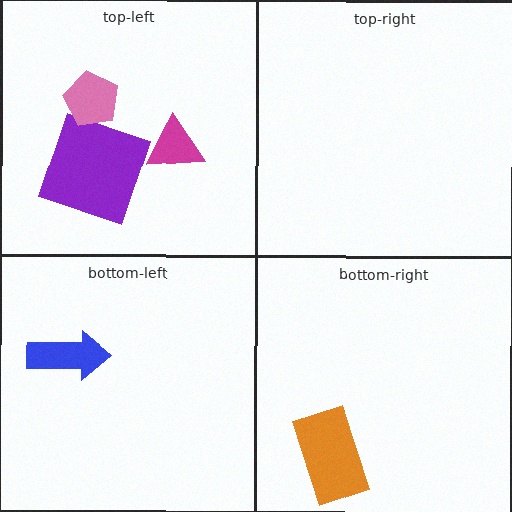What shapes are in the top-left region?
The purple square, the pink pentagon, the magenta triangle.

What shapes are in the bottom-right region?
The orange rectangle.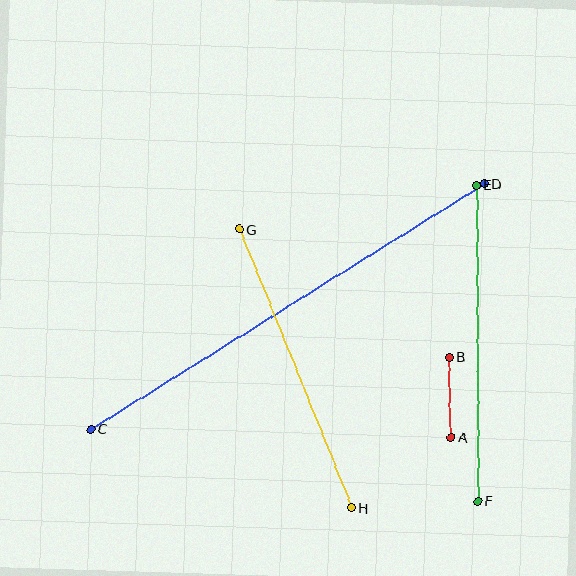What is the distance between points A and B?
The distance is approximately 80 pixels.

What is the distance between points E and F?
The distance is approximately 316 pixels.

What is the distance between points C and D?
The distance is approximately 464 pixels.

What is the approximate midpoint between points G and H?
The midpoint is at approximately (295, 368) pixels.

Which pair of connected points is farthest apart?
Points C and D are farthest apart.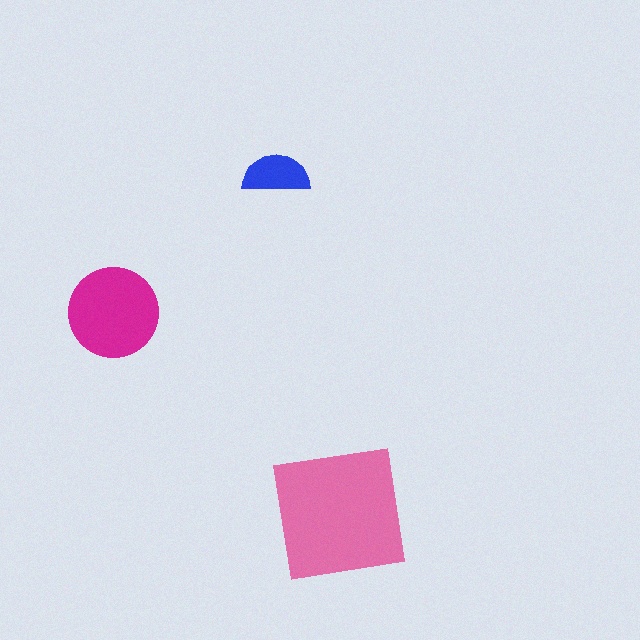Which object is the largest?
The pink square.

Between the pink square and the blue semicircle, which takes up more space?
The pink square.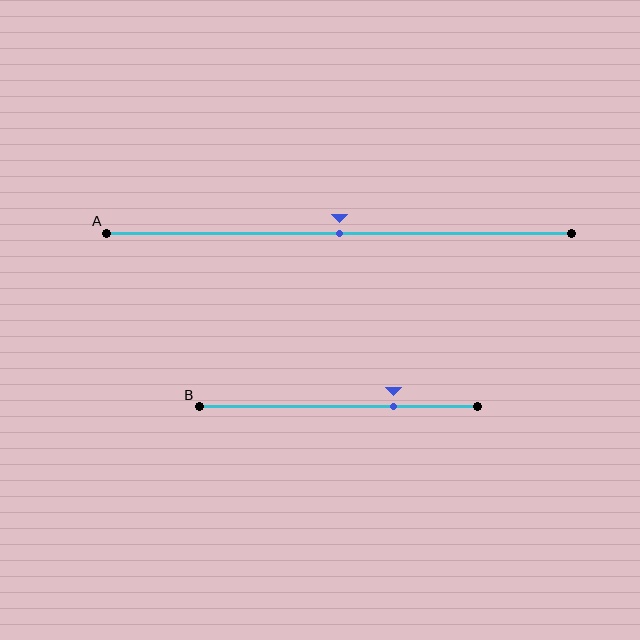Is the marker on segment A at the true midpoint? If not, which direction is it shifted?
Yes, the marker on segment A is at the true midpoint.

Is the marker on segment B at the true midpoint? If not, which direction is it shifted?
No, the marker on segment B is shifted to the right by about 20% of the segment length.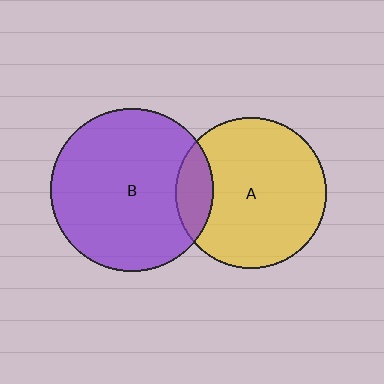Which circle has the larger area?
Circle B (purple).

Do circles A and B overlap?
Yes.